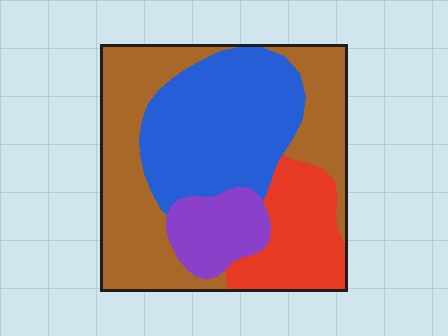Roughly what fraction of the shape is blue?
Blue takes up between a sixth and a third of the shape.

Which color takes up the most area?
Brown, at roughly 40%.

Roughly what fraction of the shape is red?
Red takes up between a sixth and a third of the shape.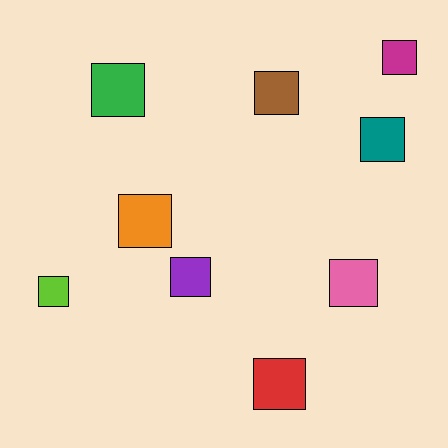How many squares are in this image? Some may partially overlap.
There are 9 squares.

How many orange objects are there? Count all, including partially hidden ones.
There is 1 orange object.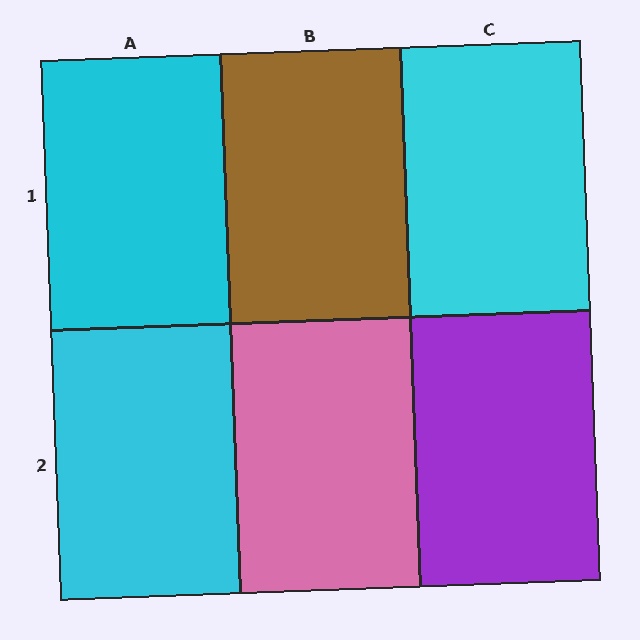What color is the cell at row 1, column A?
Cyan.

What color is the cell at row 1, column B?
Brown.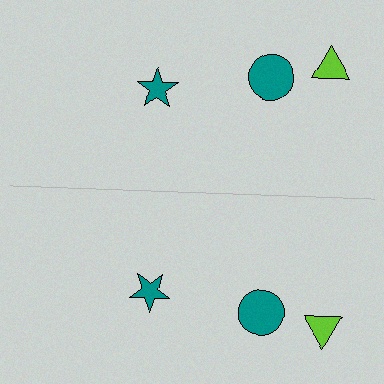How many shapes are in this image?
There are 6 shapes in this image.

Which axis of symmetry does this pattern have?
The pattern has a horizontal axis of symmetry running through the center of the image.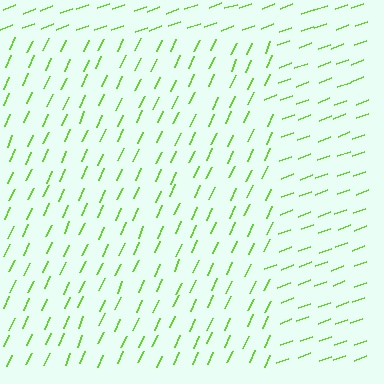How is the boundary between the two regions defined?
The boundary is defined purely by a change in line orientation (approximately 45 degrees difference). All lines are the same color and thickness.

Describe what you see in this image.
The image is filled with small lime line segments. A rectangle region in the image has lines oriented differently from the surrounding lines, creating a visible texture boundary.